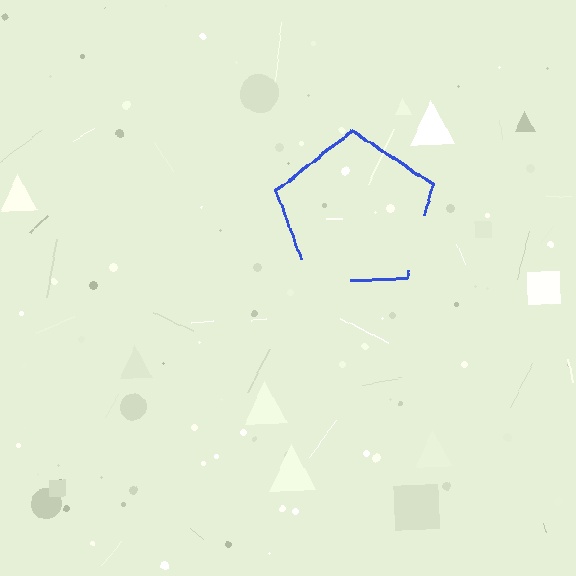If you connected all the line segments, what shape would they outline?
They would outline a pentagon.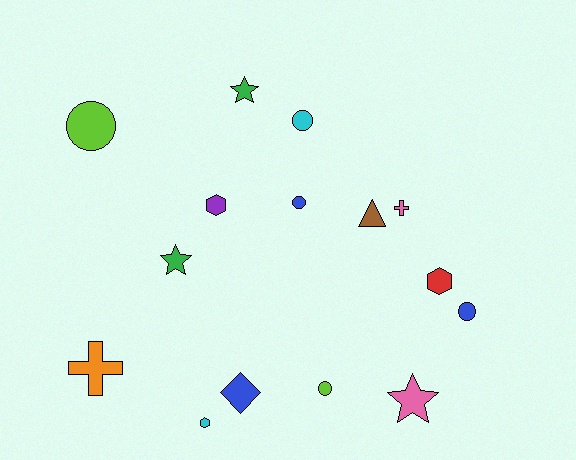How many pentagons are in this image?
There are no pentagons.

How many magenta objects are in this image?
There are no magenta objects.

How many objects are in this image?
There are 15 objects.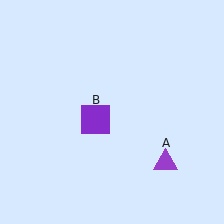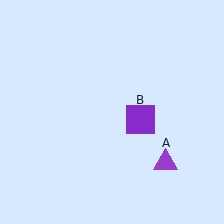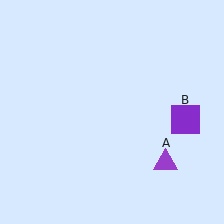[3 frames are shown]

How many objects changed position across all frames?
1 object changed position: purple square (object B).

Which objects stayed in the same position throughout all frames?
Purple triangle (object A) remained stationary.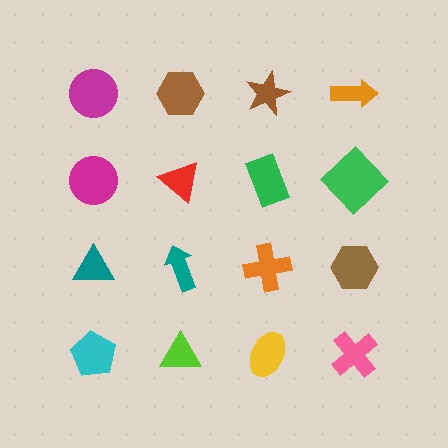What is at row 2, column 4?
A green diamond.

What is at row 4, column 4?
A pink cross.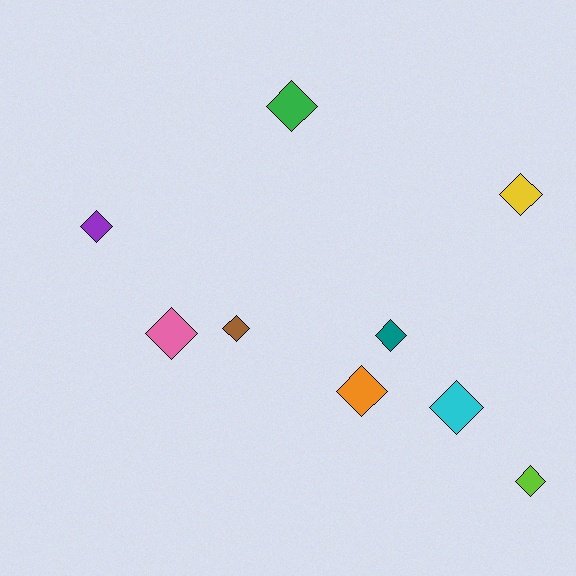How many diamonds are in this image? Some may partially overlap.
There are 9 diamonds.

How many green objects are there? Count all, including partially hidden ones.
There is 1 green object.